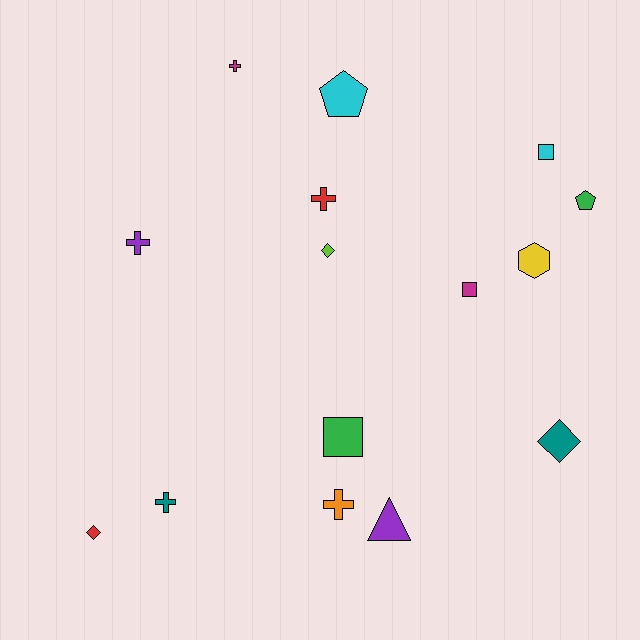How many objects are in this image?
There are 15 objects.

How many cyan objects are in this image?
There are 2 cyan objects.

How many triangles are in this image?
There is 1 triangle.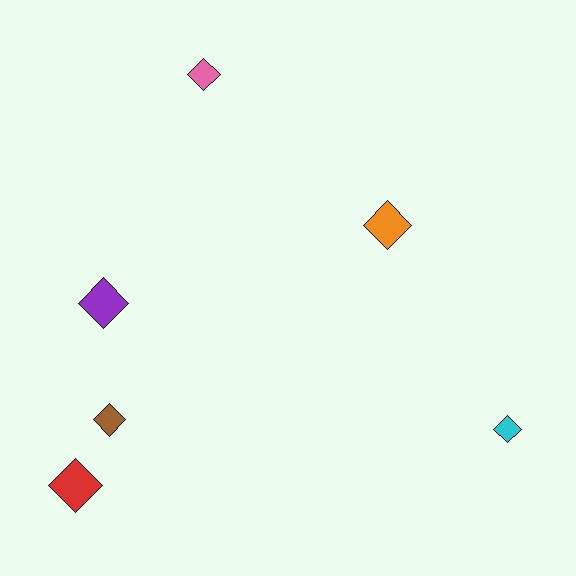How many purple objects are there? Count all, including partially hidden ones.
There is 1 purple object.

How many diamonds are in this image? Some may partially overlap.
There are 6 diamonds.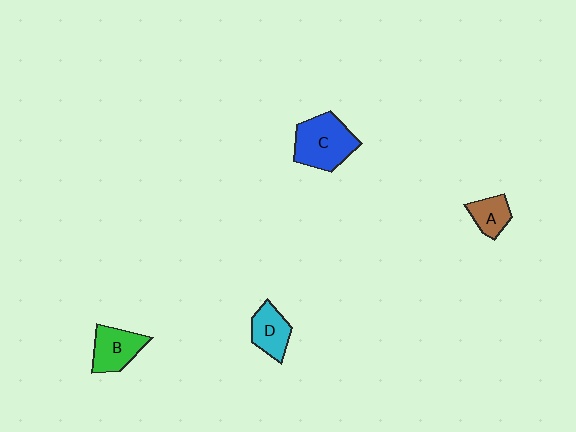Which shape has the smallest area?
Shape A (brown).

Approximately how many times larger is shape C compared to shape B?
Approximately 1.4 times.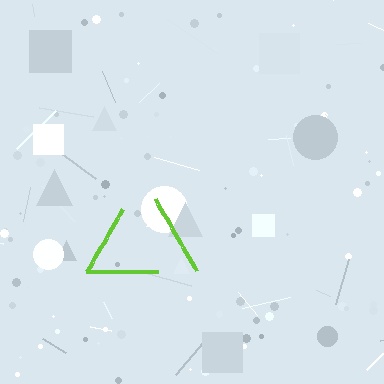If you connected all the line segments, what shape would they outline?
They would outline a triangle.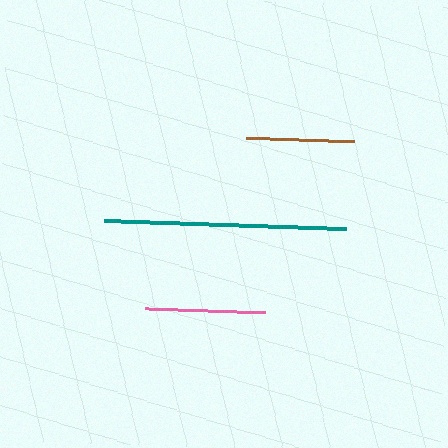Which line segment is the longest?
The teal line is the longest at approximately 242 pixels.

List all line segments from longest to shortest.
From longest to shortest: teal, pink, brown.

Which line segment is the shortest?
The brown line is the shortest at approximately 108 pixels.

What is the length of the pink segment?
The pink segment is approximately 120 pixels long.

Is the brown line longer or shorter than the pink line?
The pink line is longer than the brown line.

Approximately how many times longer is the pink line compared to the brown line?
The pink line is approximately 1.1 times the length of the brown line.